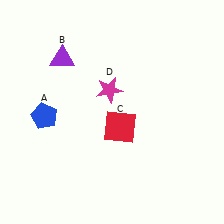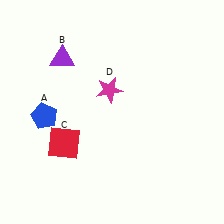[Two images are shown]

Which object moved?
The red square (C) moved left.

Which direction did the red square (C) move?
The red square (C) moved left.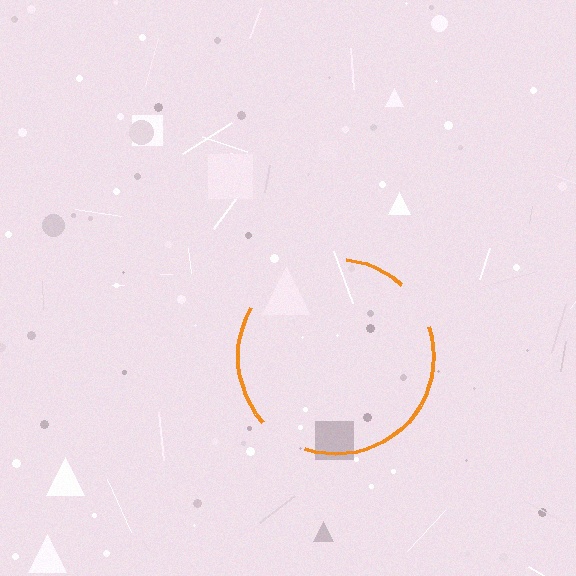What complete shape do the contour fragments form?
The contour fragments form a circle.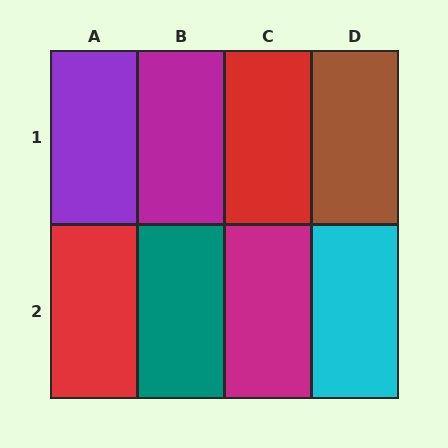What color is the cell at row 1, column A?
Purple.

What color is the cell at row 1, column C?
Red.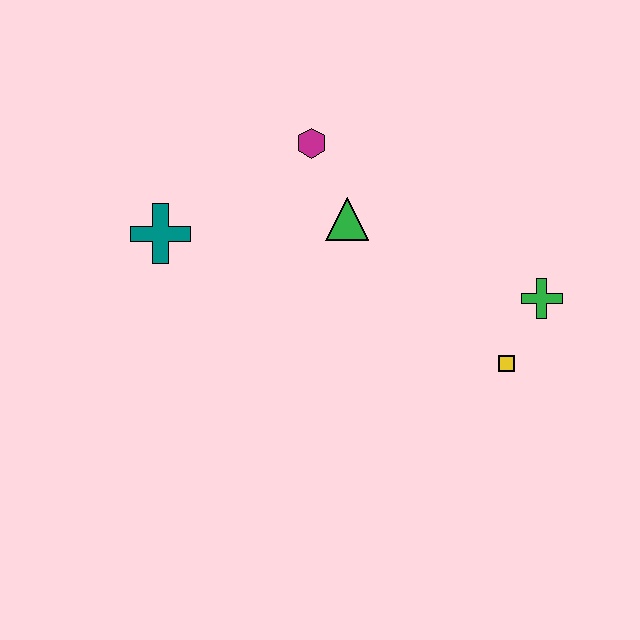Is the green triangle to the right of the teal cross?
Yes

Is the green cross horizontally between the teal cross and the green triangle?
No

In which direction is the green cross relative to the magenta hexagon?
The green cross is to the right of the magenta hexagon.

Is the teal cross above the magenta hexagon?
No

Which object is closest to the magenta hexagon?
The green triangle is closest to the magenta hexagon.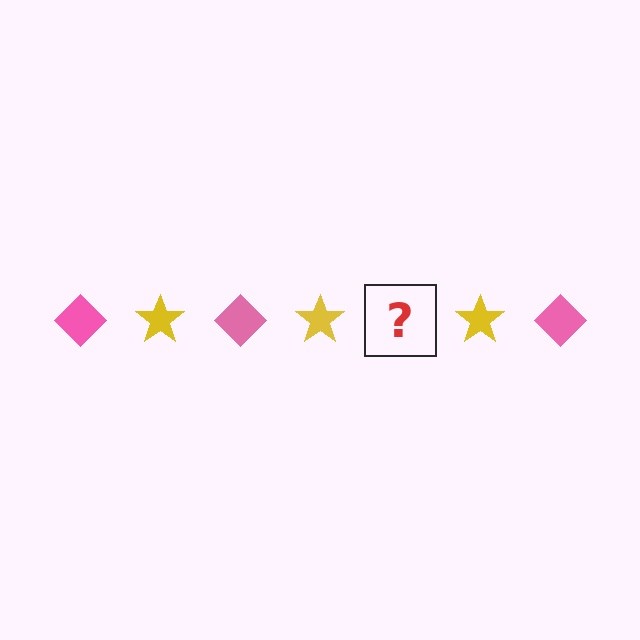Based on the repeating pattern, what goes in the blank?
The blank should be a pink diamond.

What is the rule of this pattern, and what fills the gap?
The rule is that the pattern alternates between pink diamond and yellow star. The gap should be filled with a pink diamond.